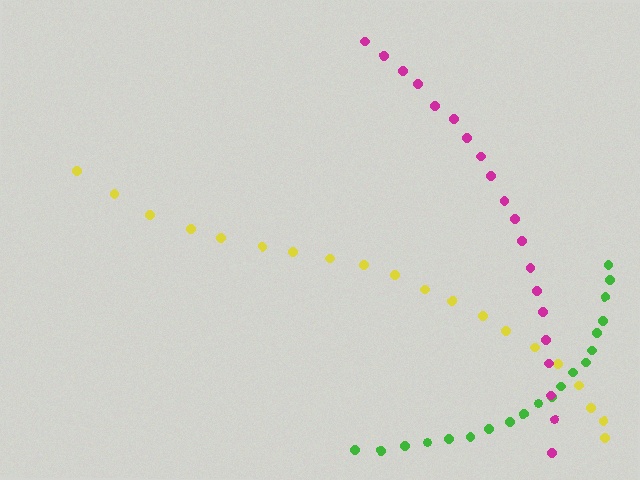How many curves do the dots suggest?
There are 3 distinct paths.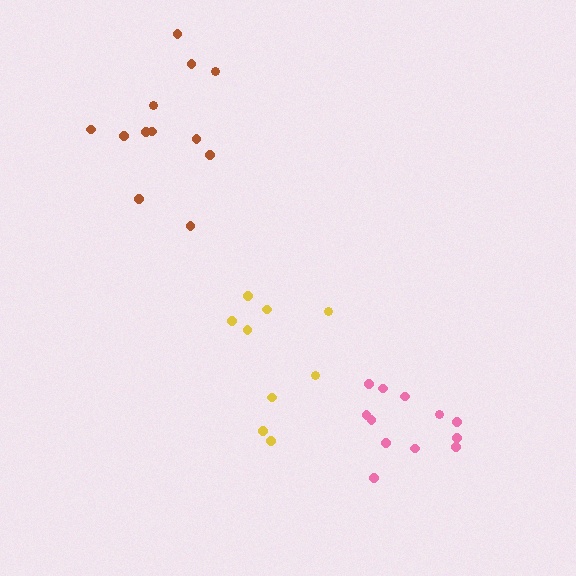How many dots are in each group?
Group 1: 9 dots, Group 2: 12 dots, Group 3: 12 dots (33 total).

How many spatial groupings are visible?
There are 3 spatial groupings.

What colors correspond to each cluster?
The clusters are colored: yellow, brown, pink.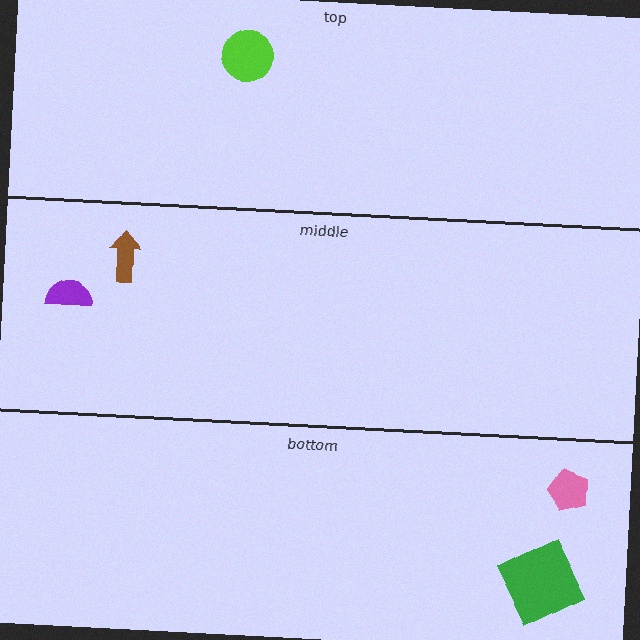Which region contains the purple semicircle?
The middle region.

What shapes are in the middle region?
The brown arrow, the purple semicircle.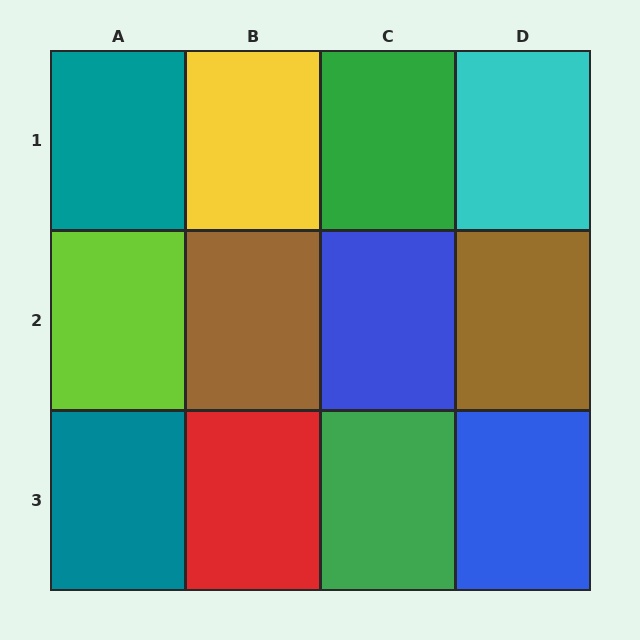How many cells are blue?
2 cells are blue.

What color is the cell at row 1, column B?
Yellow.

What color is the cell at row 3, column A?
Teal.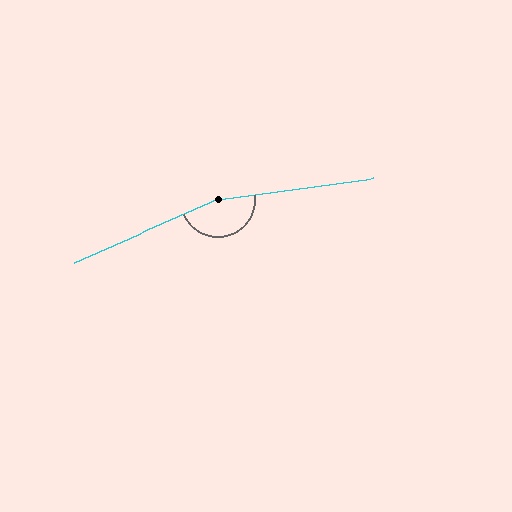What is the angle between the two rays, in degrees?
Approximately 165 degrees.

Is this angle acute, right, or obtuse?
It is obtuse.